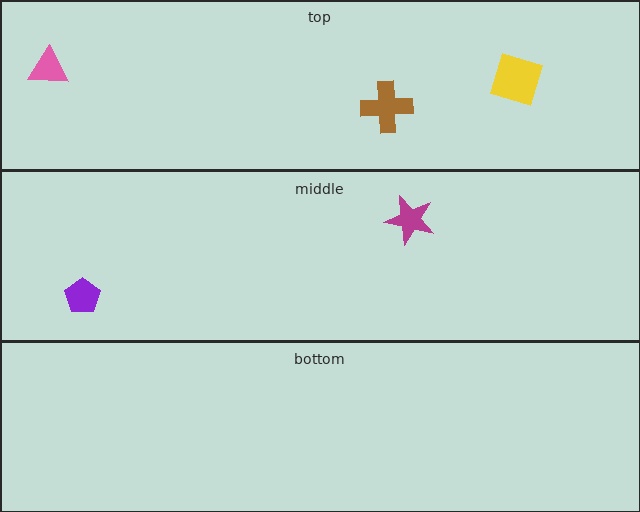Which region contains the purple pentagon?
The middle region.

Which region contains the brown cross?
The top region.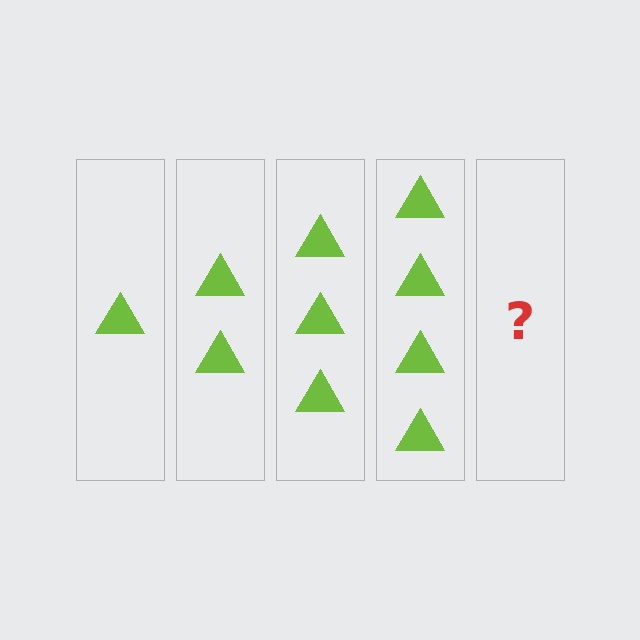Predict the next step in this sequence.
The next step is 5 triangles.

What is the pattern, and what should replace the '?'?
The pattern is that each step adds one more triangle. The '?' should be 5 triangles.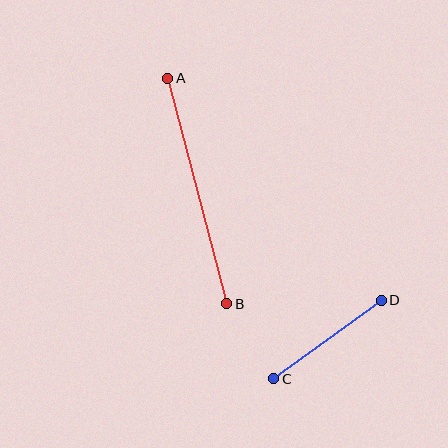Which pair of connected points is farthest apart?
Points A and B are farthest apart.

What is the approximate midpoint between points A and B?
The midpoint is at approximately (197, 191) pixels.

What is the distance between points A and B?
The distance is approximately 233 pixels.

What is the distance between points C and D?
The distance is approximately 133 pixels.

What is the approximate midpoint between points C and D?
The midpoint is at approximately (328, 340) pixels.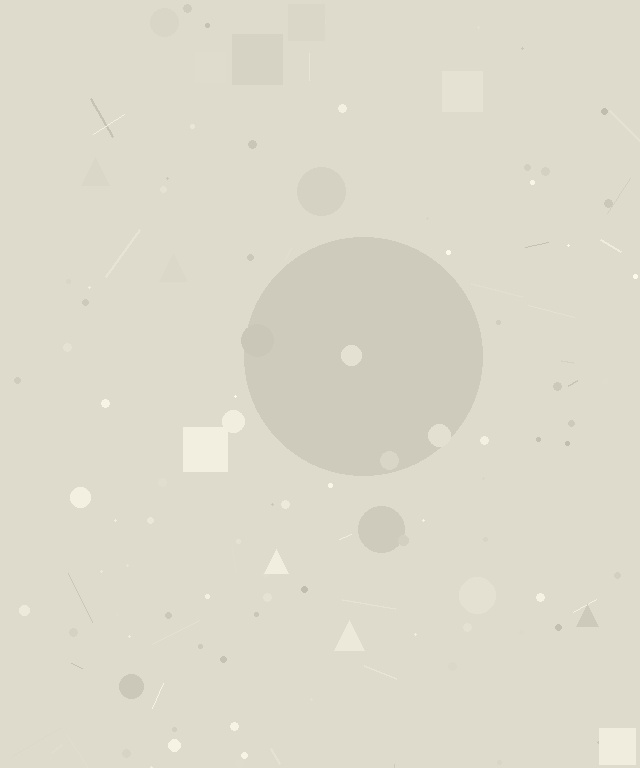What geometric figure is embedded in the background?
A circle is embedded in the background.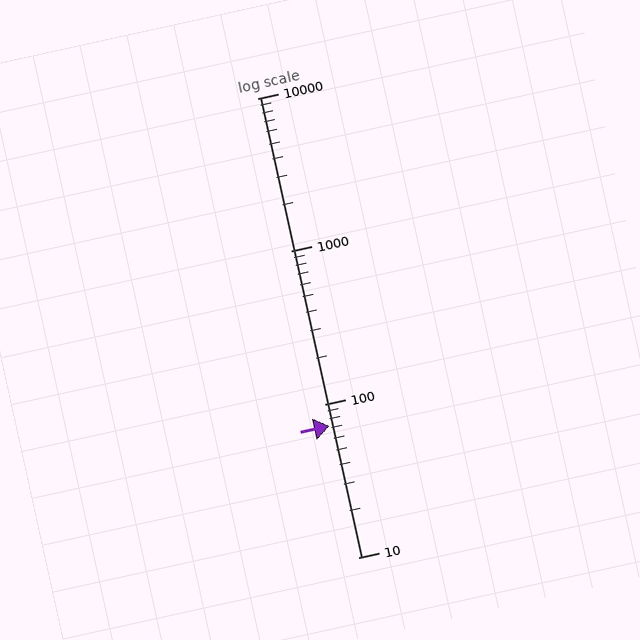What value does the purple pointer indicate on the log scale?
The pointer indicates approximately 72.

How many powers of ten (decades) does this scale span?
The scale spans 3 decades, from 10 to 10000.